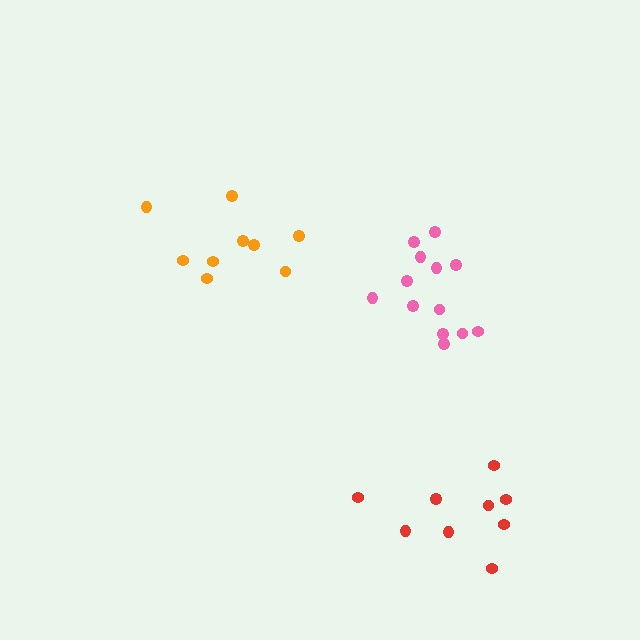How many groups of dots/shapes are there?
There are 3 groups.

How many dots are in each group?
Group 1: 9 dots, Group 2: 13 dots, Group 3: 9 dots (31 total).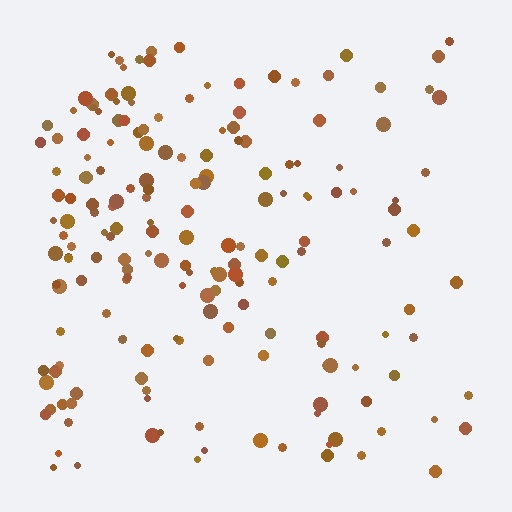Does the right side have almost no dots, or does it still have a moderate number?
Still a moderate number, just noticeably fewer than the left.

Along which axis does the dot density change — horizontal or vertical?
Horizontal.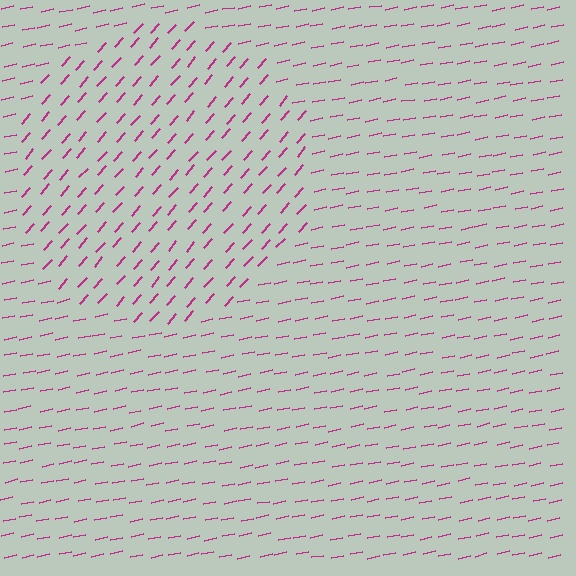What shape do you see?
I see a circle.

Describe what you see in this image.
The image is filled with small magenta line segments. A circle region in the image has lines oriented differently from the surrounding lines, creating a visible texture boundary.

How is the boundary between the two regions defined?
The boundary is defined purely by a change in line orientation (approximately 36 degrees difference). All lines are the same color and thickness.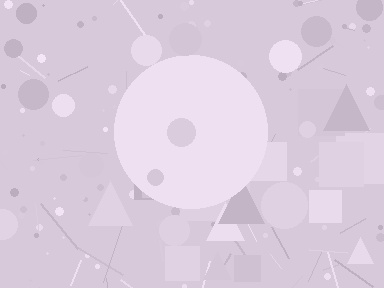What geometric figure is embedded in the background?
A circle is embedded in the background.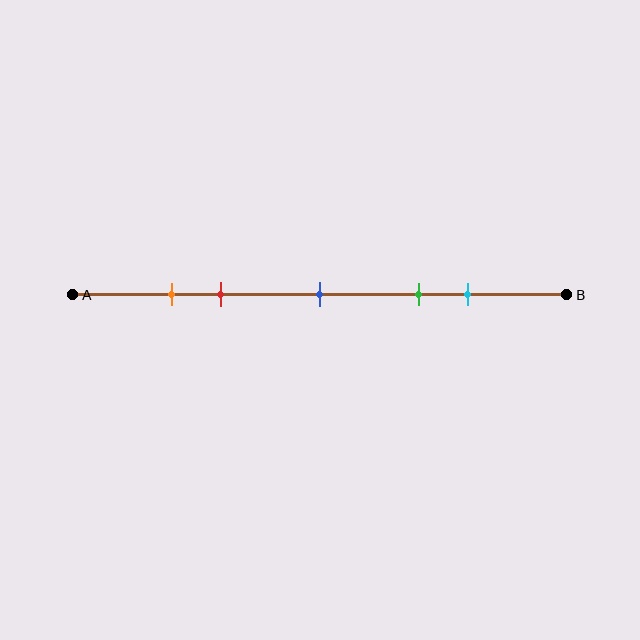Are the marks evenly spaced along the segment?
No, the marks are not evenly spaced.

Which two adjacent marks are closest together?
The orange and red marks are the closest adjacent pair.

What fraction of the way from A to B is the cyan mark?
The cyan mark is approximately 80% (0.8) of the way from A to B.